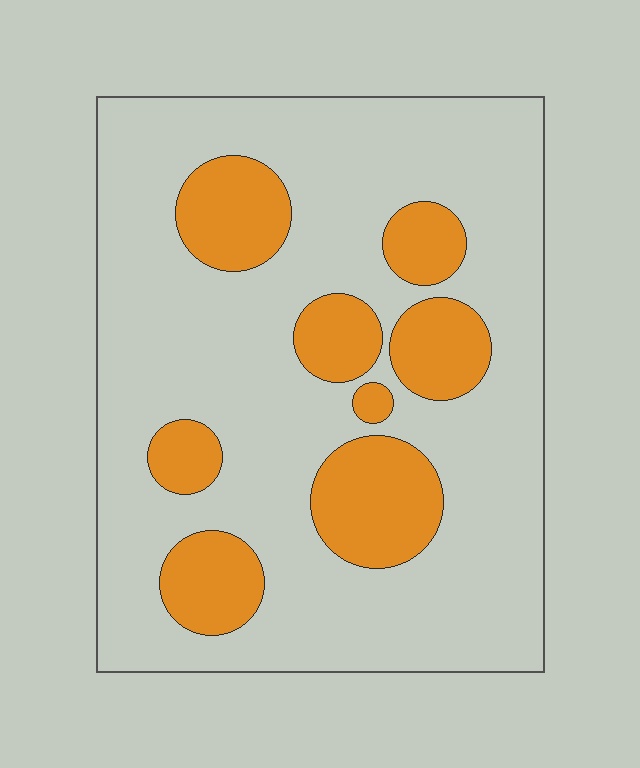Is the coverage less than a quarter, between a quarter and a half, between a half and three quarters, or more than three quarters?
Less than a quarter.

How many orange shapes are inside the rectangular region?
8.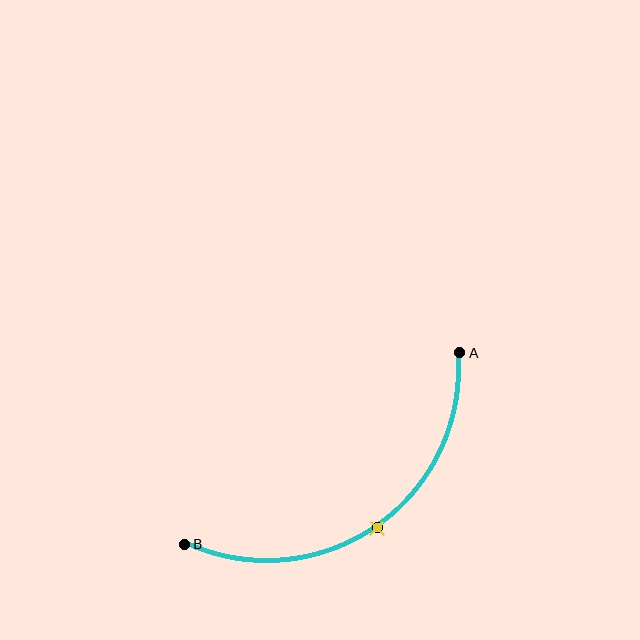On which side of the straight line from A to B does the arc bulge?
The arc bulges below and to the right of the straight line connecting A and B.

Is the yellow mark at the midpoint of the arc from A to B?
Yes. The yellow mark lies on the arc at equal arc-length from both A and B — it is the arc midpoint.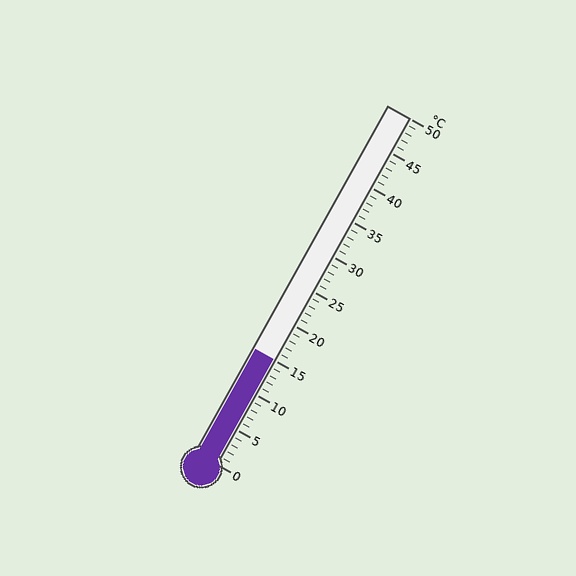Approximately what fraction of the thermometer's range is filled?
The thermometer is filled to approximately 30% of its range.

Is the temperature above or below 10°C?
The temperature is above 10°C.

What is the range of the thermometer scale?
The thermometer scale ranges from 0°C to 50°C.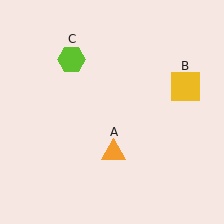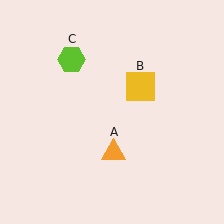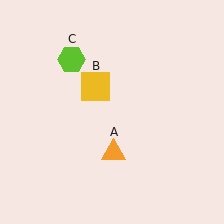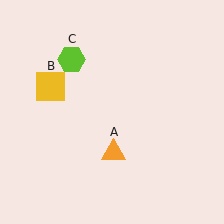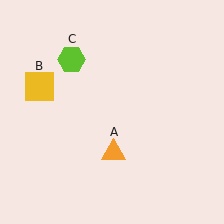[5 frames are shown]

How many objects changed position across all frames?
1 object changed position: yellow square (object B).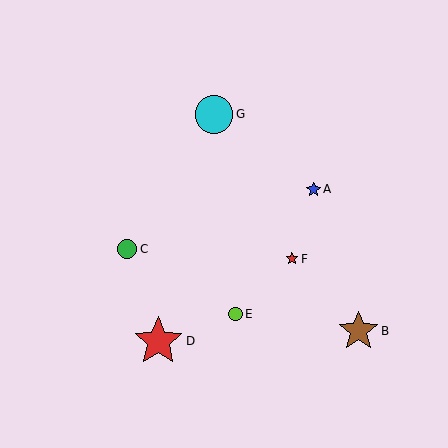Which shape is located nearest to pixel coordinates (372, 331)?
The brown star (labeled B) at (359, 331) is nearest to that location.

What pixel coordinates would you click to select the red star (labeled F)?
Click at (292, 259) to select the red star F.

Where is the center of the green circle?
The center of the green circle is at (127, 249).